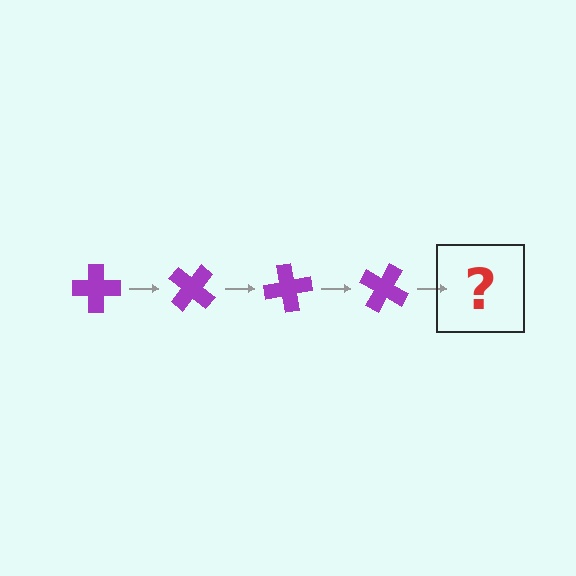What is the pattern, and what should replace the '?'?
The pattern is that the cross rotates 40 degrees each step. The '?' should be a purple cross rotated 160 degrees.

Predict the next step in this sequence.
The next step is a purple cross rotated 160 degrees.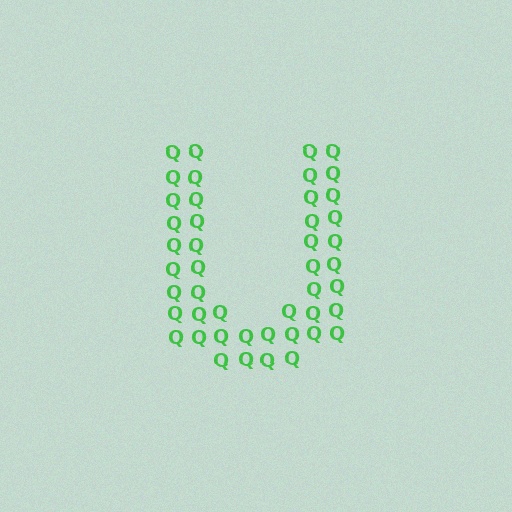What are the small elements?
The small elements are letter Q's.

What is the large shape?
The large shape is the letter U.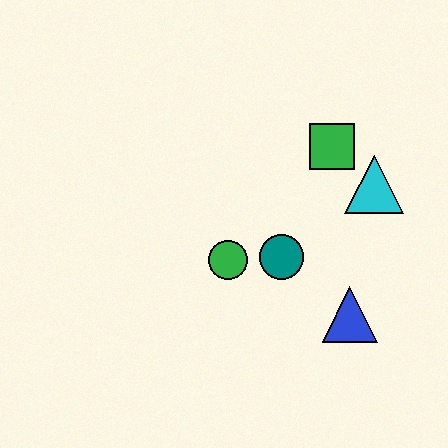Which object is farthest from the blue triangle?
The green square is farthest from the blue triangle.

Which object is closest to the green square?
The cyan triangle is closest to the green square.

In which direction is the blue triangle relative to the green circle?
The blue triangle is to the right of the green circle.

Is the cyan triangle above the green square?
No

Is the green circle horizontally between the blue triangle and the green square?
No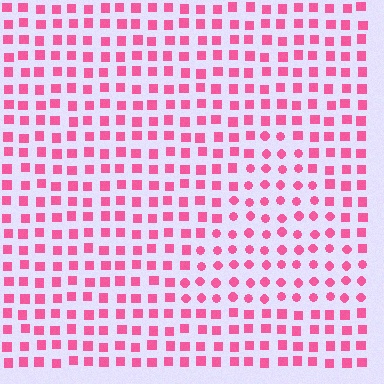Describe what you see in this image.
The image is filled with small pink elements arranged in a uniform grid. A triangle-shaped region contains circles, while the surrounding area contains squares. The boundary is defined purely by the change in element shape.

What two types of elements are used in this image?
The image uses circles inside the triangle region and squares outside it.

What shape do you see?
I see a triangle.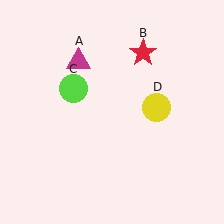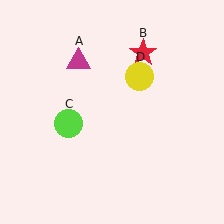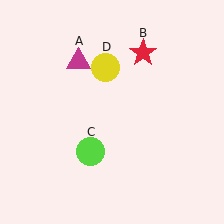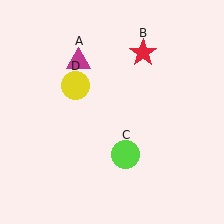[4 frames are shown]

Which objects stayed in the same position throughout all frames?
Magenta triangle (object A) and red star (object B) remained stationary.